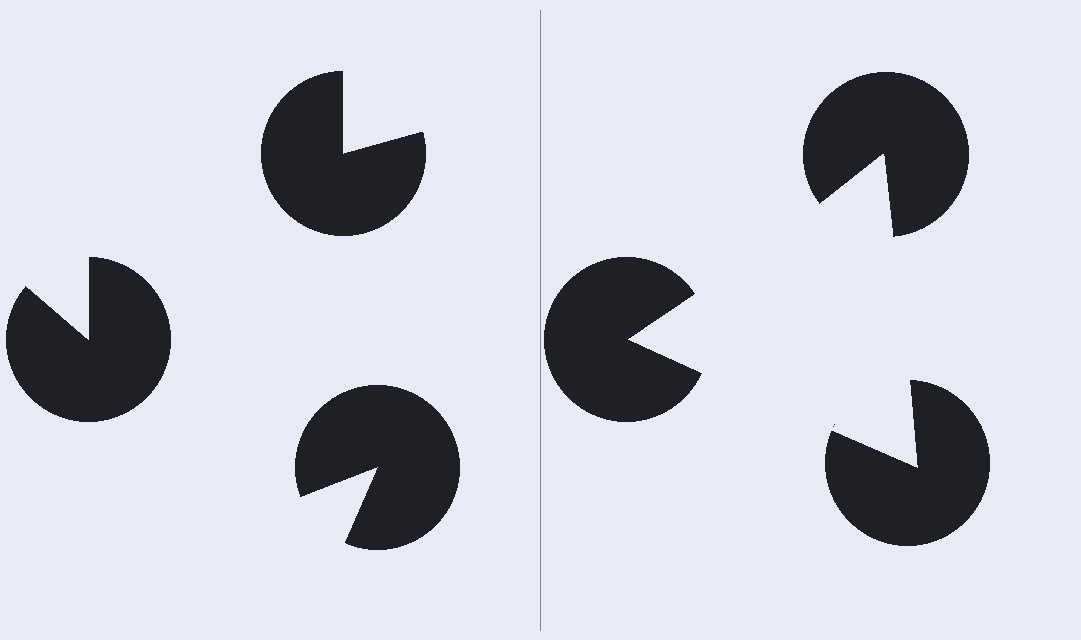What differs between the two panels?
The pac-man discs are positioned identically on both sides; only the wedge orientations differ. On the right they align to a triangle; on the left they are misaligned.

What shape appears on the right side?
An illusory triangle.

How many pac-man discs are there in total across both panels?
6 — 3 on each side.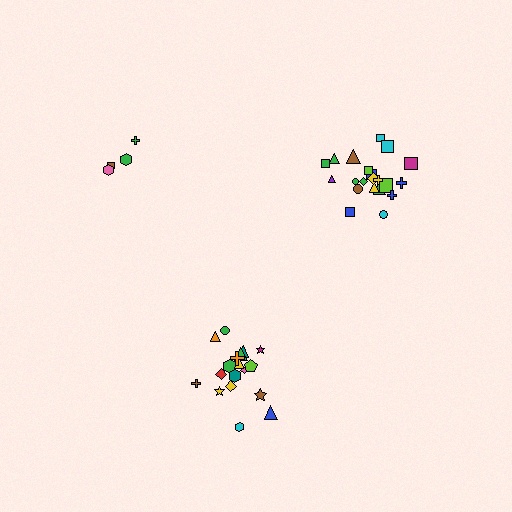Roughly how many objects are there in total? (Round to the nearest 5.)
Roughly 45 objects in total.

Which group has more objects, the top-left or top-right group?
The top-right group.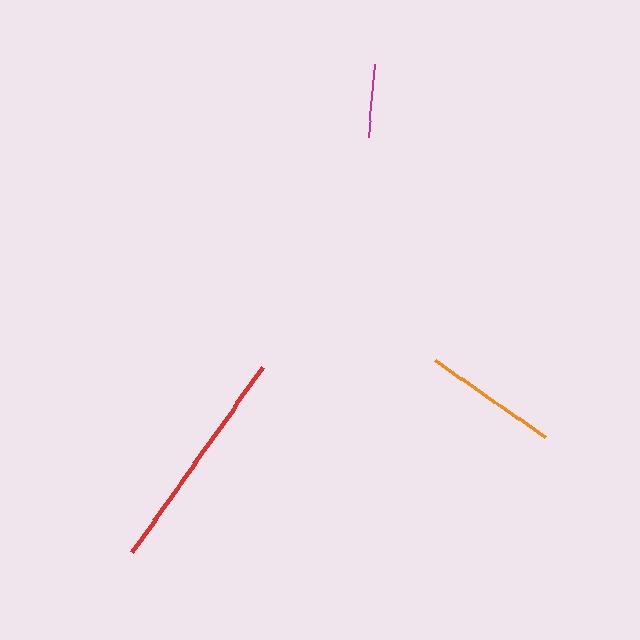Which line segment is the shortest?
The magenta line is the shortest at approximately 73 pixels.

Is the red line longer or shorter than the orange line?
The red line is longer than the orange line.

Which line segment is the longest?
The red line is the longest at approximately 227 pixels.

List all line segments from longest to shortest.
From longest to shortest: red, orange, magenta.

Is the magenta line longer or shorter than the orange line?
The orange line is longer than the magenta line.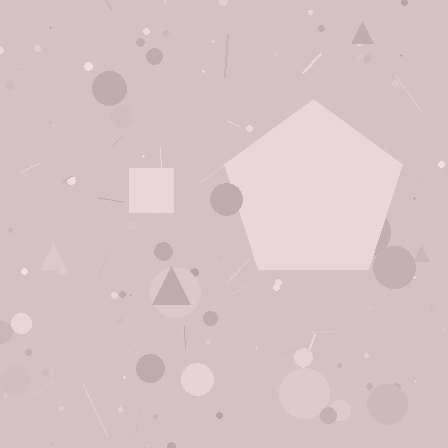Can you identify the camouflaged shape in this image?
The camouflaged shape is a pentagon.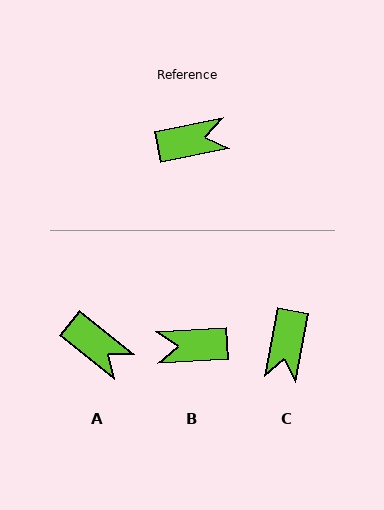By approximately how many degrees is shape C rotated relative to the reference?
Approximately 113 degrees clockwise.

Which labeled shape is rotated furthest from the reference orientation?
B, about 172 degrees away.